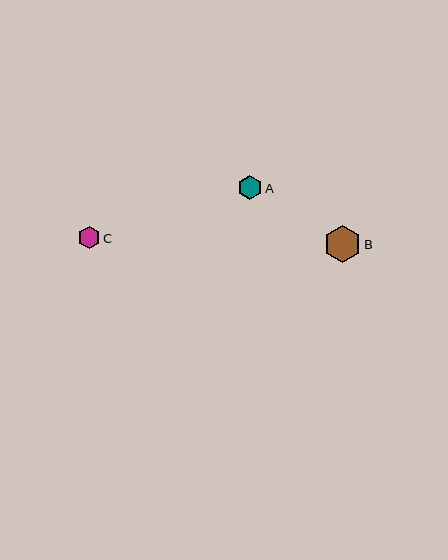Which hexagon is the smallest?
Hexagon C is the smallest with a size of approximately 22 pixels.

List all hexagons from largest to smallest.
From largest to smallest: B, A, C.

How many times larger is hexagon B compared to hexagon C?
Hexagon B is approximately 1.6 times the size of hexagon C.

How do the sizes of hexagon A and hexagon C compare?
Hexagon A and hexagon C are approximately the same size.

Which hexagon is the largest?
Hexagon B is the largest with a size of approximately 37 pixels.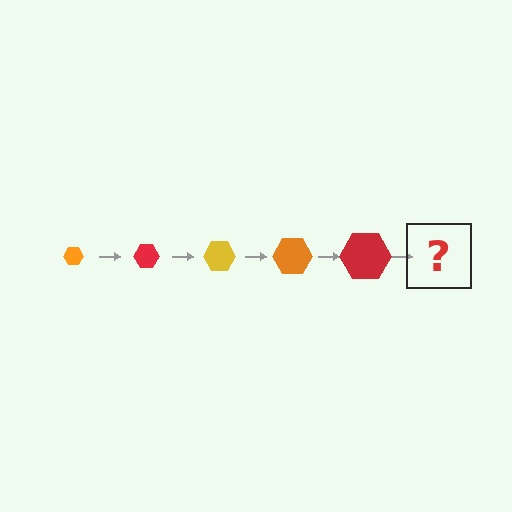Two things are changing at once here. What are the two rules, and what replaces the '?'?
The two rules are that the hexagon grows larger each step and the color cycles through orange, red, and yellow. The '?' should be a yellow hexagon, larger than the previous one.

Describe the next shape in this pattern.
It should be a yellow hexagon, larger than the previous one.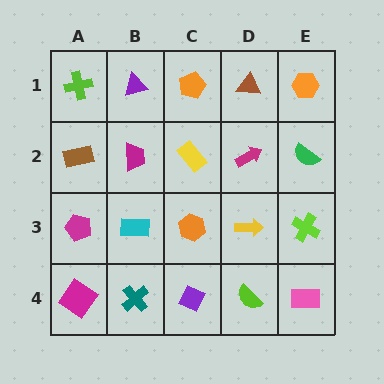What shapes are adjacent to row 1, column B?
A magenta trapezoid (row 2, column B), a lime cross (row 1, column A), an orange pentagon (row 1, column C).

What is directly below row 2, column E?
A lime cross.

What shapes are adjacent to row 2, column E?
An orange hexagon (row 1, column E), a lime cross (row 3, column E), a magenta arrow (row 2, column D).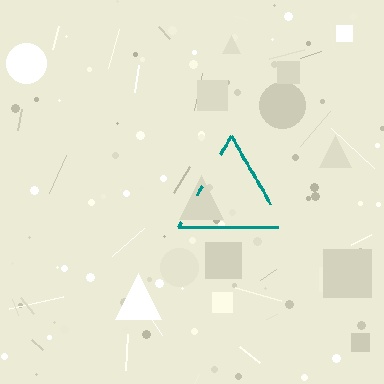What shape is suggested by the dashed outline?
The dashed outline suggests a triangle.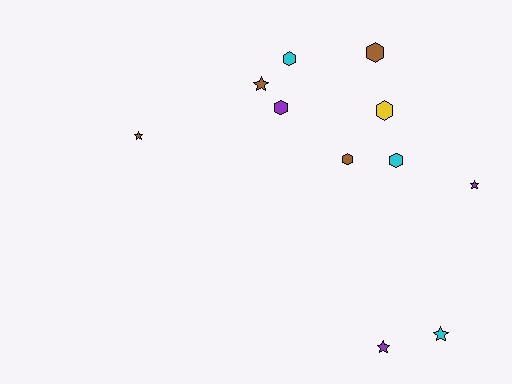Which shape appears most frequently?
Hexagon, with 6 objects.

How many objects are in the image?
There are 11 objects.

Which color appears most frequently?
Brown, with 4 objects.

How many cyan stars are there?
There is 1 cyan star.